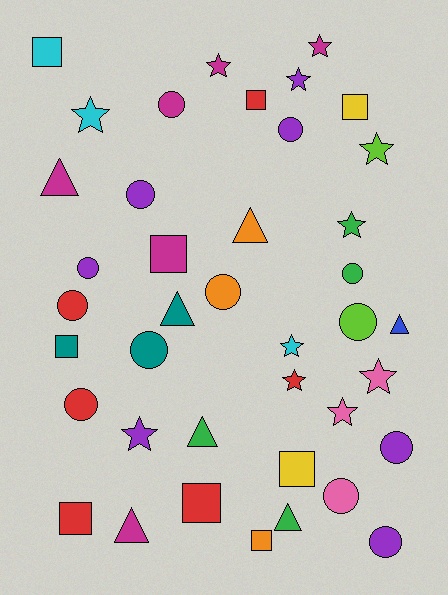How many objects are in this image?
There are 40 objects.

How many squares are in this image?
There are 9 squares.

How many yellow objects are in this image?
There are 2 yellow objects.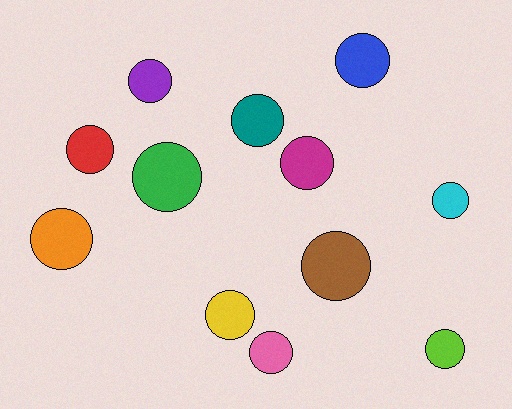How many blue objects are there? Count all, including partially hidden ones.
There is 1 blue object.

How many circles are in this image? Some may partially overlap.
There are 12 circles.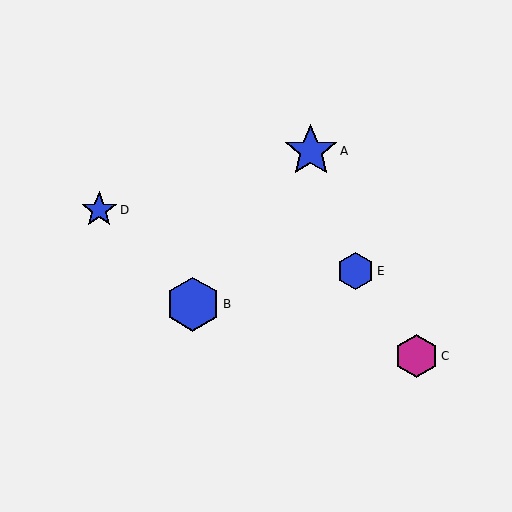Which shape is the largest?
The blue hexagon (labeled B) is the largest.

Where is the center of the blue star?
The center of the blue star is at (99, 210).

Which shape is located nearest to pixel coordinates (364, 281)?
The blue hexagon (labeled E) at (355, 271) is nearest to that location.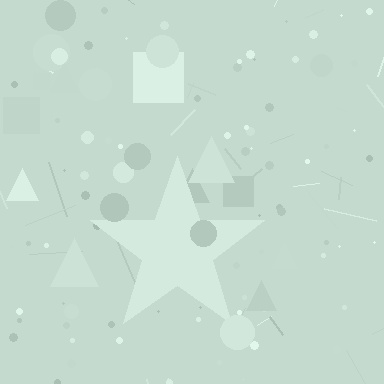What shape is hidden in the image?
A star is hidden in the image.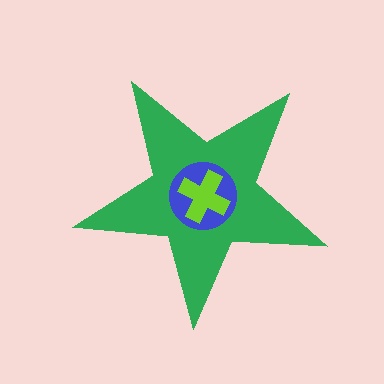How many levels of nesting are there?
3.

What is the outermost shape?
The green star.